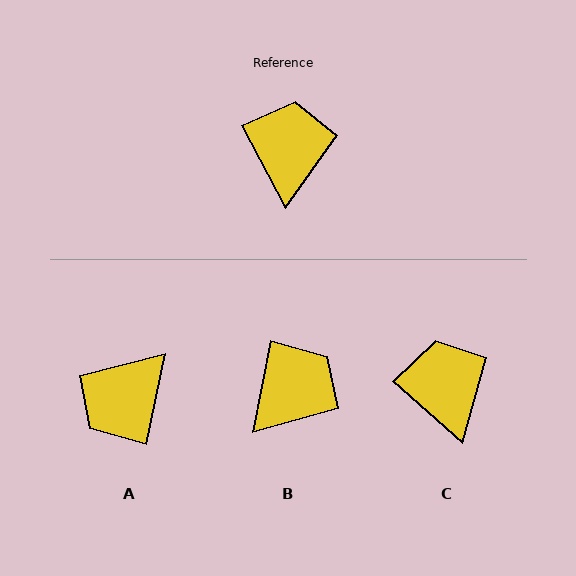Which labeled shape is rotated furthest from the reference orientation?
A, about 140 degrees away.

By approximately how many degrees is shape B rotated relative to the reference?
Approximately 39 degrees clockwise.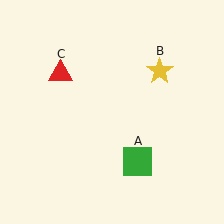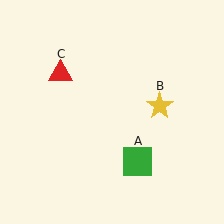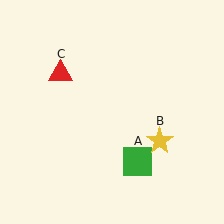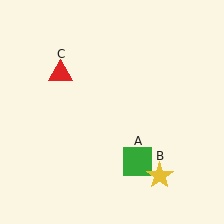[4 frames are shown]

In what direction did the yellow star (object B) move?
The yellow star (object B) moved down.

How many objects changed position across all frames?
1 object changed position: yellow star (object B).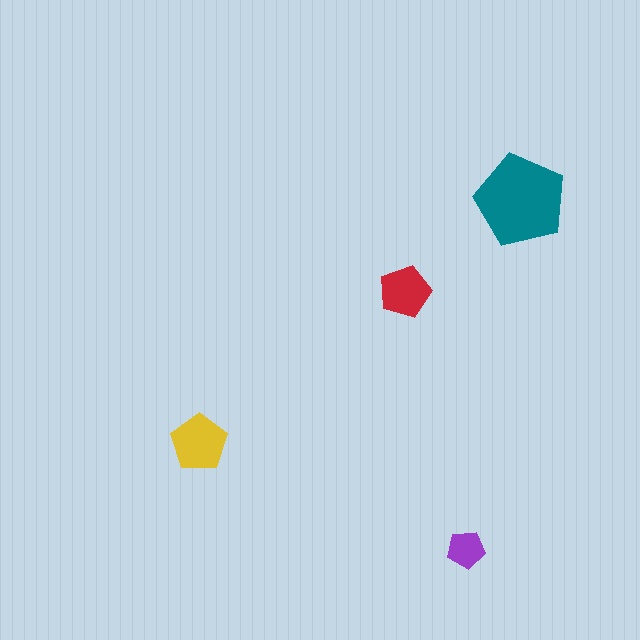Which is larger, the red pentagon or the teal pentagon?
The teal one.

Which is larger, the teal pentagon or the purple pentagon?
The teal one.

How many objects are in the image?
There are 4 objects in the image.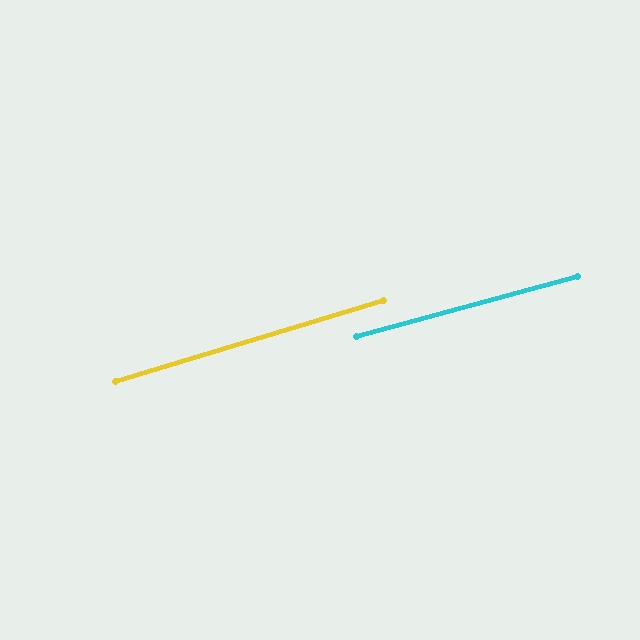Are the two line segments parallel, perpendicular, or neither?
Parallel — their directions differ by only 1.6°.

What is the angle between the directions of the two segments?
Approximately 2 degrees.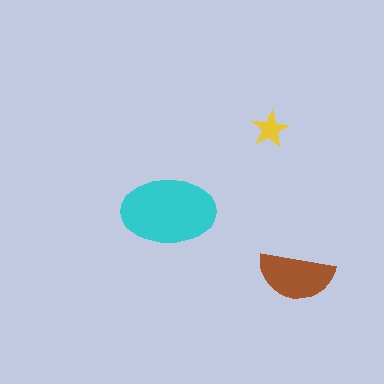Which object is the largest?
The cyan ellipse.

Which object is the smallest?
The yellow star.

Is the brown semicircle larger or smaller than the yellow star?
Larger.